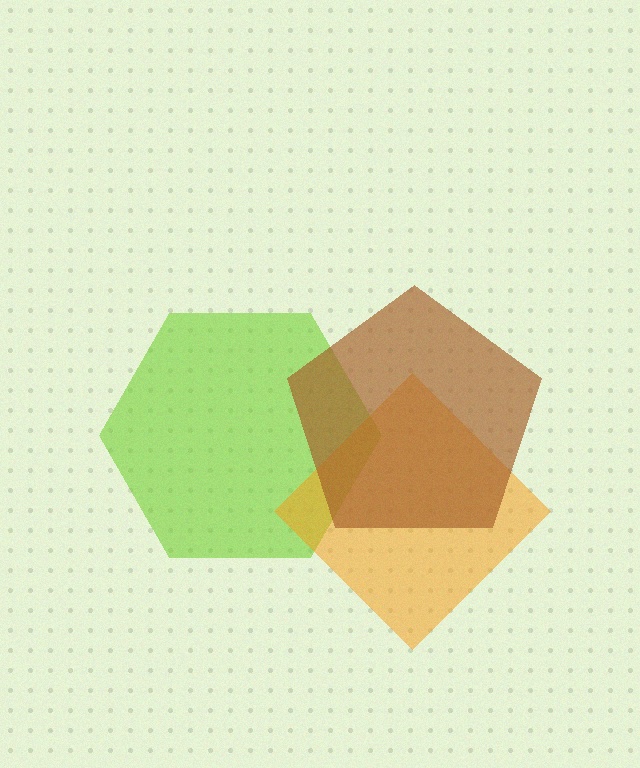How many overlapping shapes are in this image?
There are 3 overlapping shapes in the image.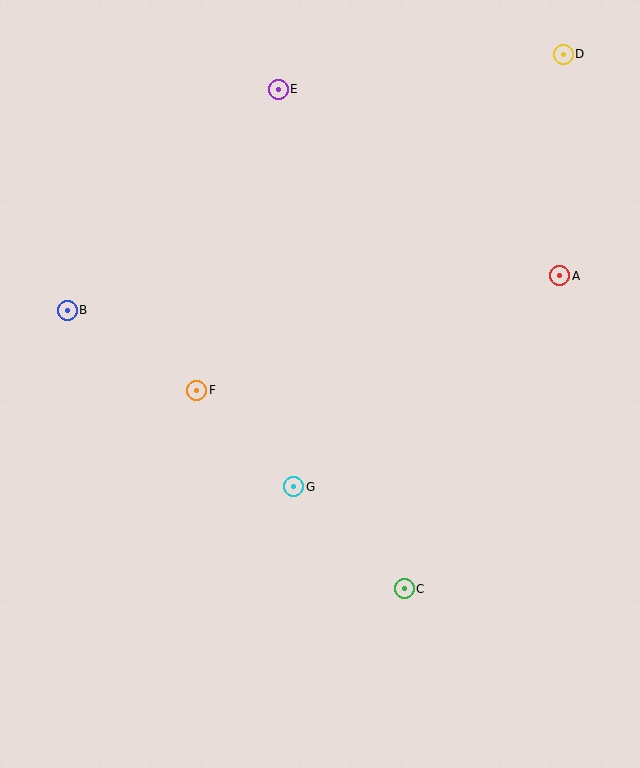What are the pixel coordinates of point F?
Point F is at (197, 390).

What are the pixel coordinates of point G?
Point G is at (294, 487).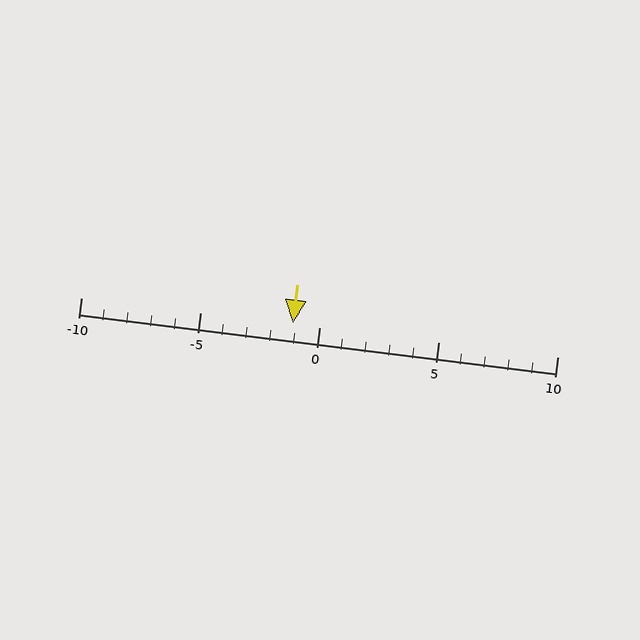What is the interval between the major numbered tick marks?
The major tick marks are spaced 5 units apart.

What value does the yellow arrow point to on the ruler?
The yellow arrow points to approximately -1.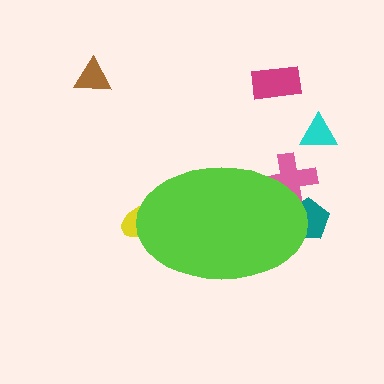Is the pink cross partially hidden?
Yes, the pink cross is partially hidden behind the lime ellipse.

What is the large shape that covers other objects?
A lime ellipse.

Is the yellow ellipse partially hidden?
Yes, the yellow ellipse is partially hidden behind the lime ellipse.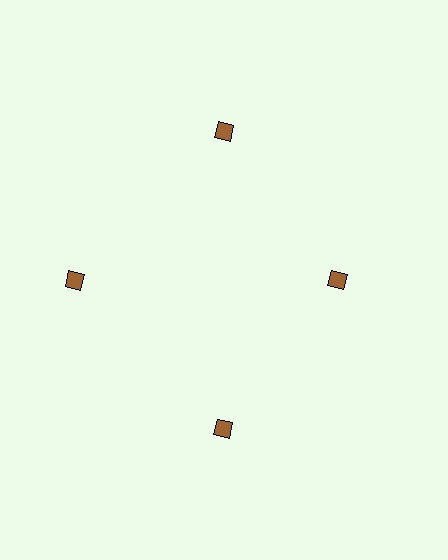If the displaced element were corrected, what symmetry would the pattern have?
It would have 4-fold rotational symmetry — the pattern would map onto itself every 90 degrees.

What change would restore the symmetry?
The symmetry would be restored by moving it outward, back onto the ring so that all 4 diamonds sit at equal angles and equal distance from the center.